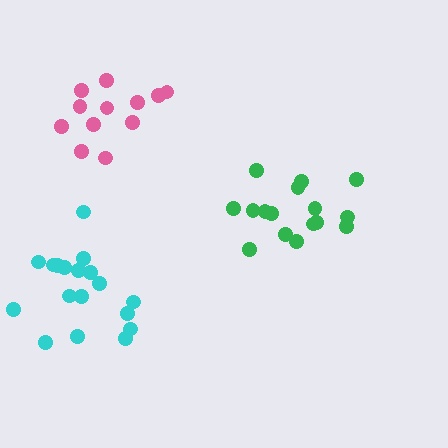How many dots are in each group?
Group 1: 12 dots, Group 2: 16 dots, Group 3: 18 dots (46 total).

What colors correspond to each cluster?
The clusters are colored: pink, green, cyan.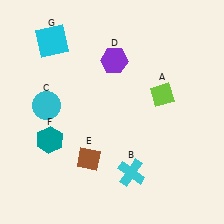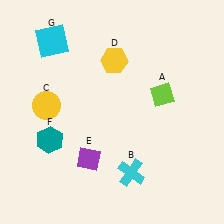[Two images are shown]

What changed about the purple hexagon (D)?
In Image 1, D is purple. In Image 2, it changed to yellow.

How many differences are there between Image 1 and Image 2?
There are 3 differences between the two images.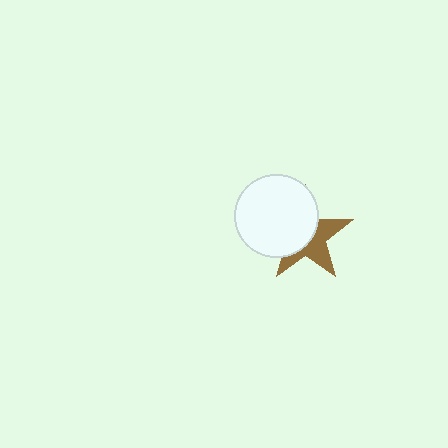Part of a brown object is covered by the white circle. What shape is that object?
It is a star.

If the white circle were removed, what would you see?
You would see the complete brown star.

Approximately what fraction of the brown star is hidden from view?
Roughly 54% of the brown star is hidden behind the white circle.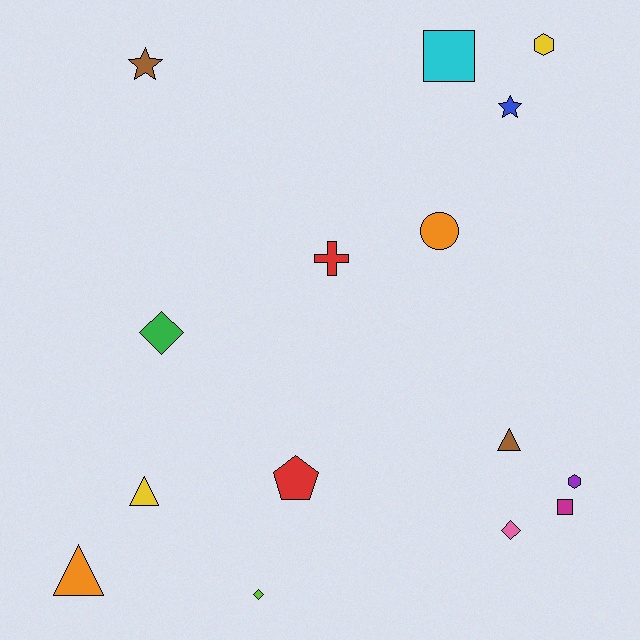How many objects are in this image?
There are 15 objects.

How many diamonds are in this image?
There are 3 diamonds.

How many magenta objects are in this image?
There is 1 magenta object.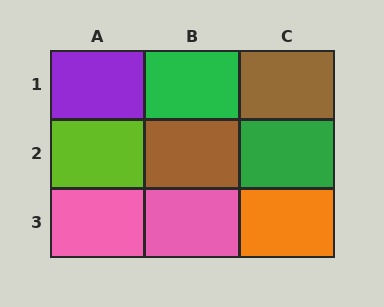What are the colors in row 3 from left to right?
Pink, pink, orange.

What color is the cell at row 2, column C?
Green.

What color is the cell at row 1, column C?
Brown.